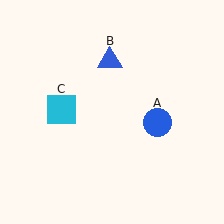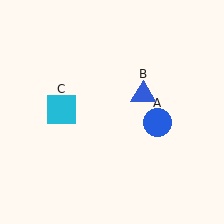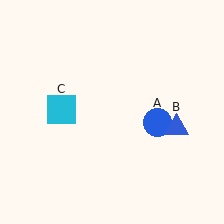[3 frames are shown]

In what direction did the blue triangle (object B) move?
The blue triangle (object B) moved down and to the right.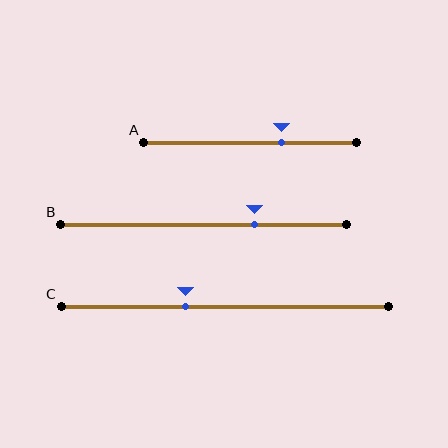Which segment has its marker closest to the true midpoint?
Segment C has its marker closest to the true midpoint.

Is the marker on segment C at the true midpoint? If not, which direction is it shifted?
No, the marker on segment C is shifted to the left by about 12% of the segment length.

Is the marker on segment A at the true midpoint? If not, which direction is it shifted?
No, the marker on segment A is shifted to the right by about 15% of the segment length.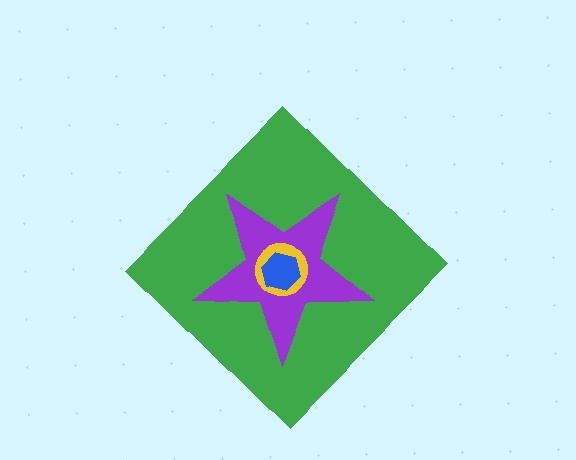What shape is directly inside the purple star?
The yellow circle.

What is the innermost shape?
The blue hexagon.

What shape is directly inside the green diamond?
The purple star.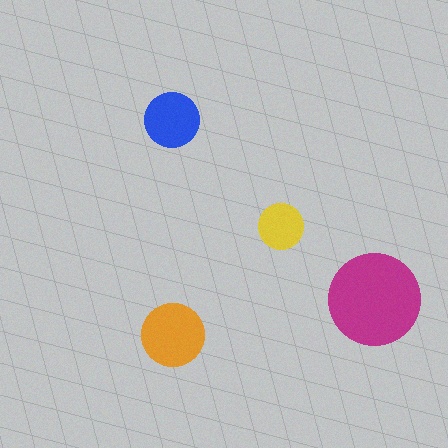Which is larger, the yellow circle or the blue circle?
The blue one.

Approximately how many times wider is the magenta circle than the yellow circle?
About 2 times wider.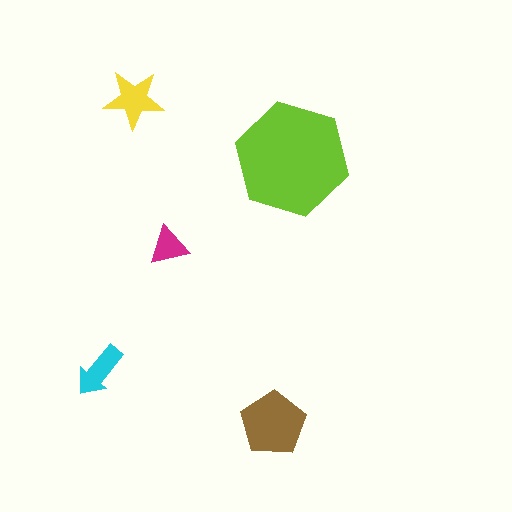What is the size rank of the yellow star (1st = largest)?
3rd.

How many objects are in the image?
There are 5 objects in the image.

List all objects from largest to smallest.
The lime hexagon, the brown pentagon, the yellow star, the cyan arrow, the magenta triangle.